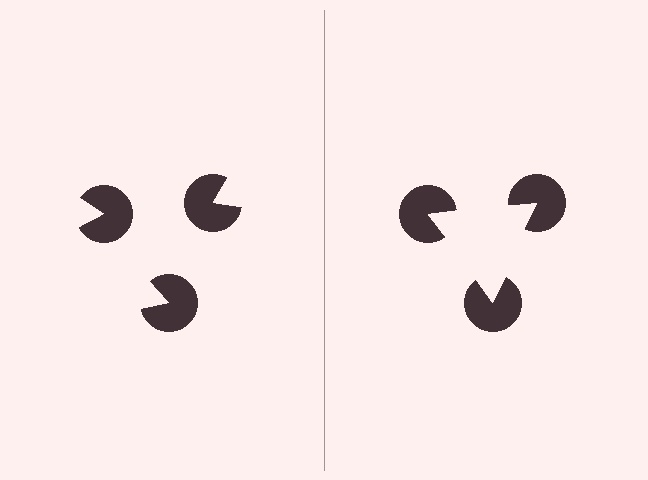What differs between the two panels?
The pac-man discs are positioned identically on both sides; only the wedge orientations differ. On the right they align to a triangle; on the left they are misaligned.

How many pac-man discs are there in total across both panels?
6 — 3 on each side.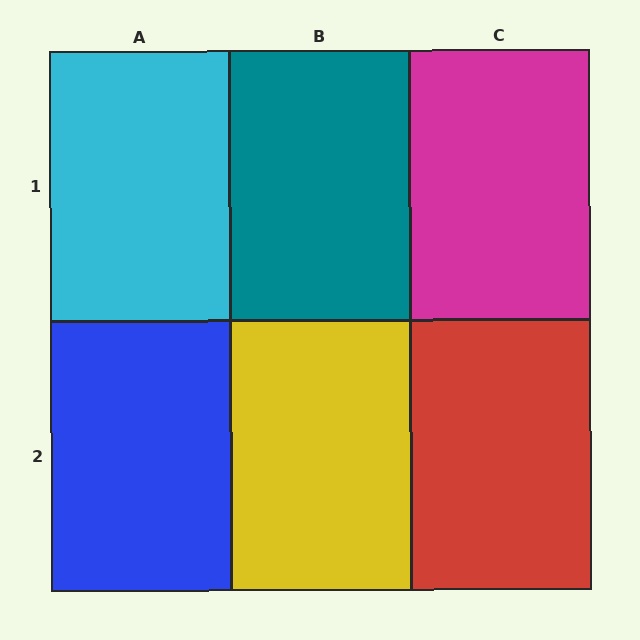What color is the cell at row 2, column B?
Yellow.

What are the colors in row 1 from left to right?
Cyan, teal, magenta.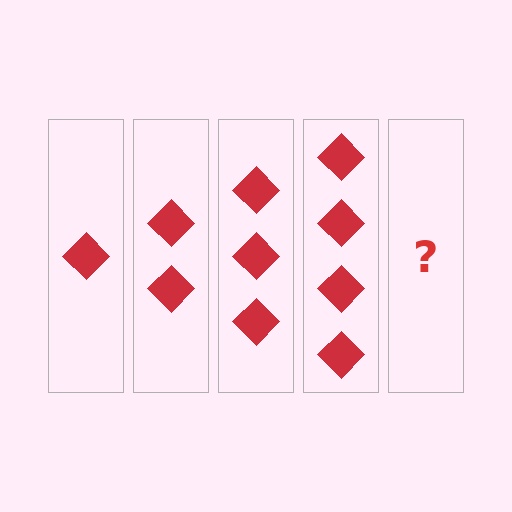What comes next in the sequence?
The next element should be 5 diamonds.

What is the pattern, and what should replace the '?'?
The pattern is that each step adds one more diamond. The '?' should be 5 diamonds.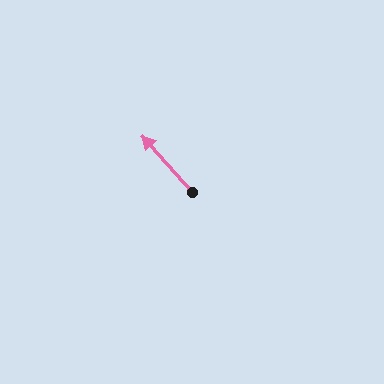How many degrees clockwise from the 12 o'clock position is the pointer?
Approximately 318 degrees.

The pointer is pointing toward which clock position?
Roughly 11 o'clock.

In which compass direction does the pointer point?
Northwest.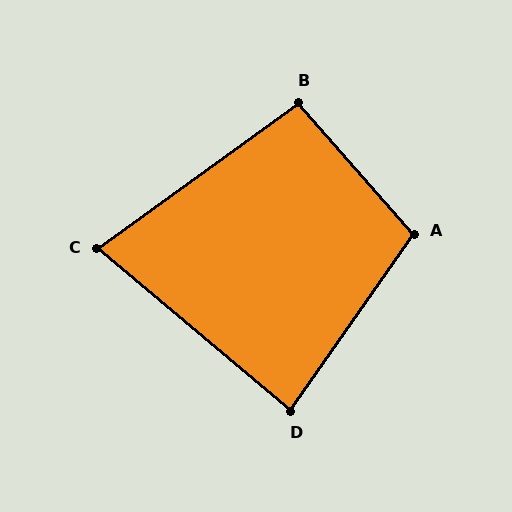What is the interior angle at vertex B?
Approximately 95 degrees (obtuse).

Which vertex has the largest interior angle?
A, at approximately 104 degrees.